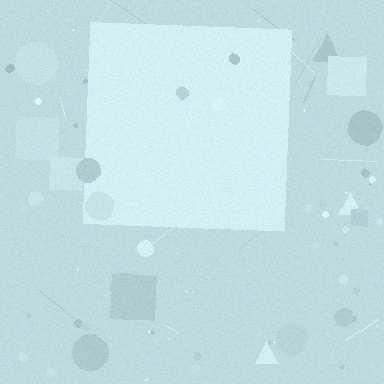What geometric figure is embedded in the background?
A square is embedded in the background.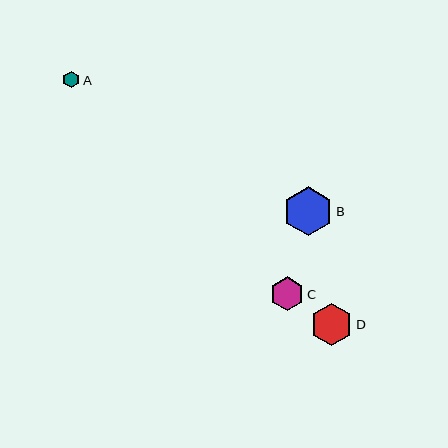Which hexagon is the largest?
Hexagon B is the largest with a size of approximately 49 pixels.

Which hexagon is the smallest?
Hexagon A is the smallest with a size of approximately 17 pixels.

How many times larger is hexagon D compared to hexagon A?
Hexagon D is approximately 2.5 times the size of hexagon A.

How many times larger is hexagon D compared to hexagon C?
Hexagon D is approximately 1.2 times the size of hexagon C.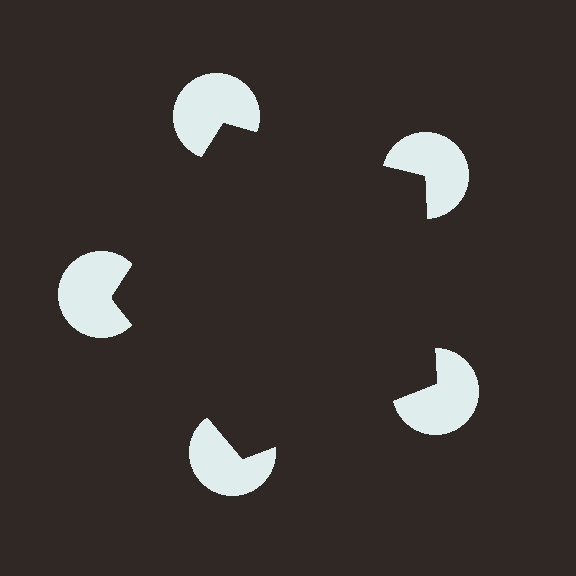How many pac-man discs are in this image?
There are 5 — one at each vertex of the illusory pentagon.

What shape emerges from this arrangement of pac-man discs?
An illusory pentagon — its edges are inferred from the aligned wedge cuts in the pac-man discs, not physically drawn.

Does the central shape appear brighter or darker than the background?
It typically appears slightly darker than the background, even though no actual brightness change is drawn.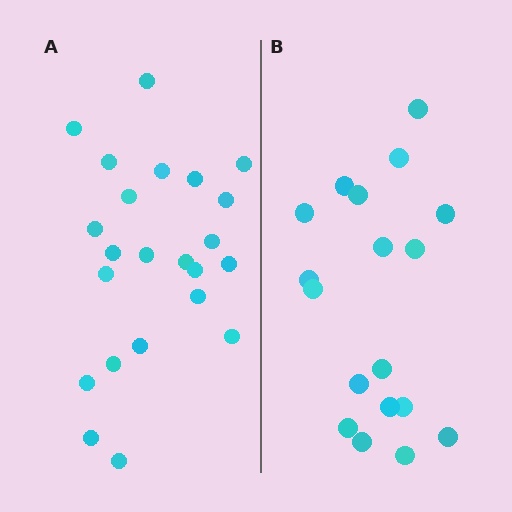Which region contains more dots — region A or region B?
Region A (the left region) has more dots.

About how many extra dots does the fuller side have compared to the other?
Region A has about 5 more dots than region B.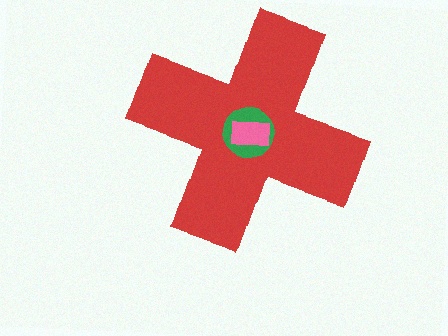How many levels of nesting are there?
3.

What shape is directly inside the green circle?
The pink rectangle.